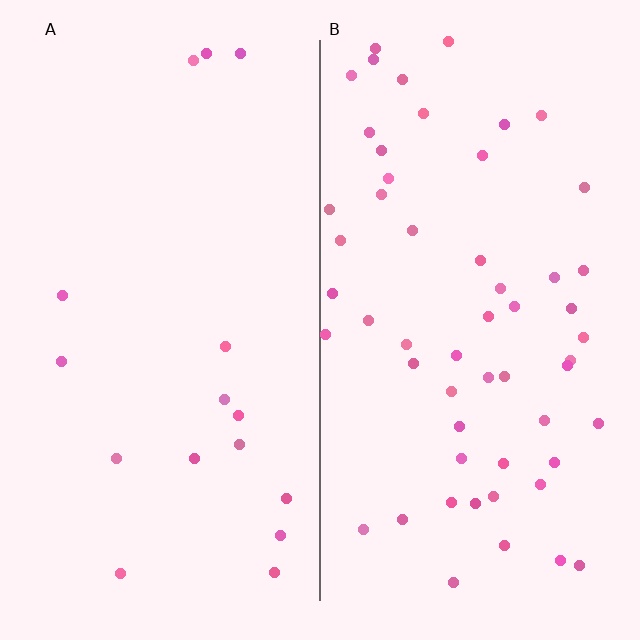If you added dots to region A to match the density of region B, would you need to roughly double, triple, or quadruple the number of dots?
Approximately triple.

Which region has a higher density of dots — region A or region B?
B (the right).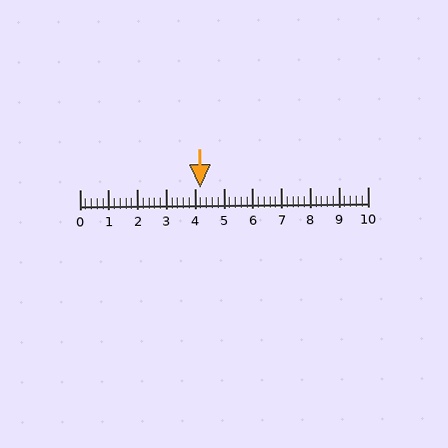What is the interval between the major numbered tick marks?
The major tick marks are spaced 1 units apart.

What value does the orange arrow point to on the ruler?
The orange arrow points to approximately 4.2.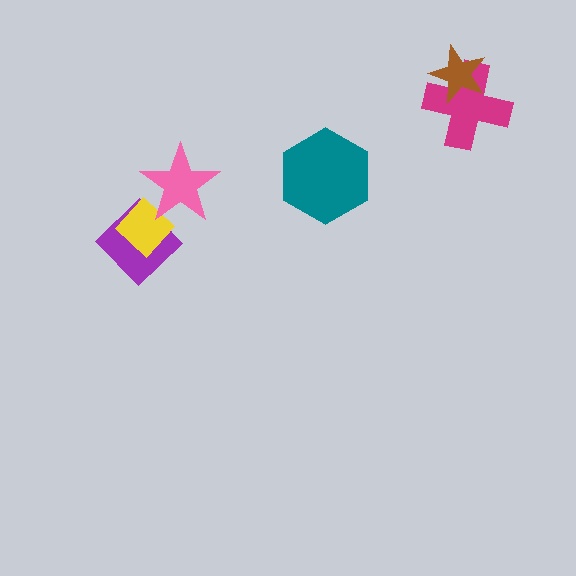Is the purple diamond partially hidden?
Yes, it is partially covered by another shape.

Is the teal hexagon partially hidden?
No, no other shape covers it.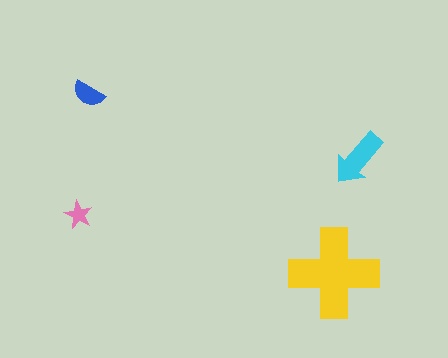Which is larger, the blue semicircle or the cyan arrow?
The cyan arrow.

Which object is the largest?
The yellow cross.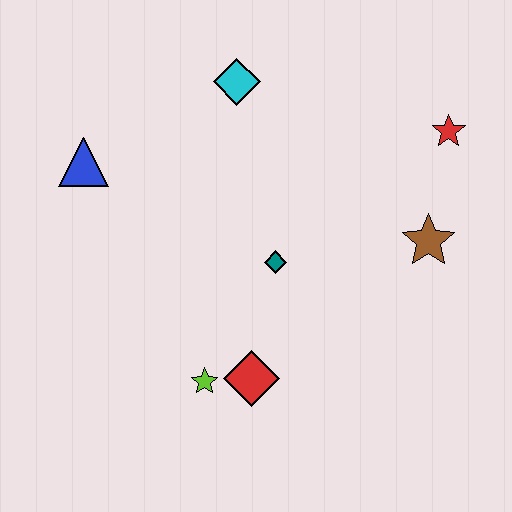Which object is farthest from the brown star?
The blue triangle is farthest from the brown star.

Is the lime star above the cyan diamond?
No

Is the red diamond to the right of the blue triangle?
Yes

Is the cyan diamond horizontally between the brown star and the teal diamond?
No